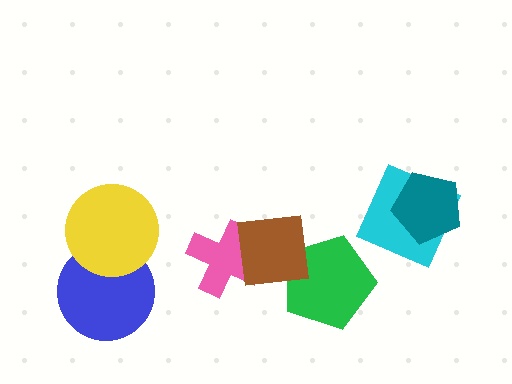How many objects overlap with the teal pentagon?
1 object overlaps with the teal pentagon.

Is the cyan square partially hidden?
Yes, it is partially covered by another shape.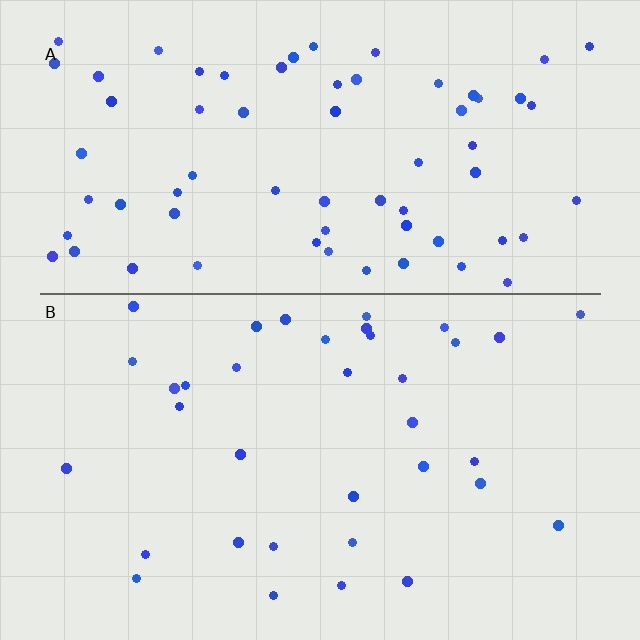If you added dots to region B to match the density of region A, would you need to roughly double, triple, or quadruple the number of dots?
Approximately double.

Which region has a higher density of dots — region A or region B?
A (the top).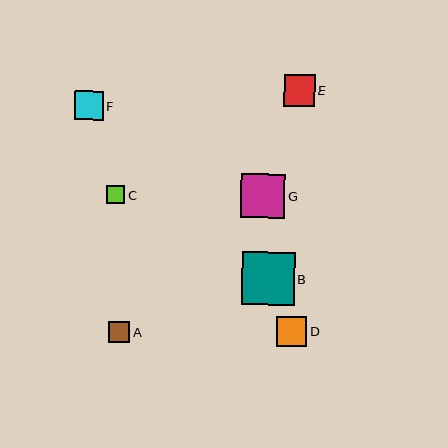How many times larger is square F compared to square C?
Square F is approximately 1.6 times the size of square C.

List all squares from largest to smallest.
From largest to smallest: B, G, E, D, F, A, C.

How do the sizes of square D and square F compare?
Square D and square F are approximately the same size.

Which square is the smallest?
Square C is the smallest with a size of approximately 18 pixels.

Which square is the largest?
Square B is the largest with a size of approximately 52 pixels.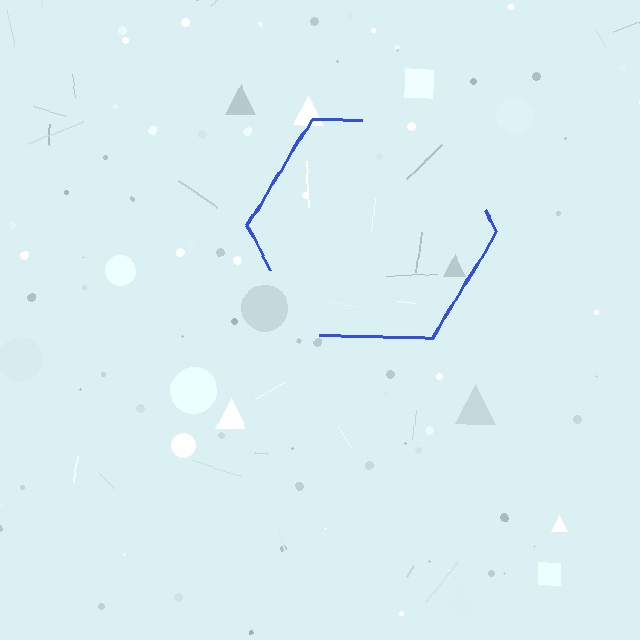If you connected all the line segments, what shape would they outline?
They would outline a hexagon.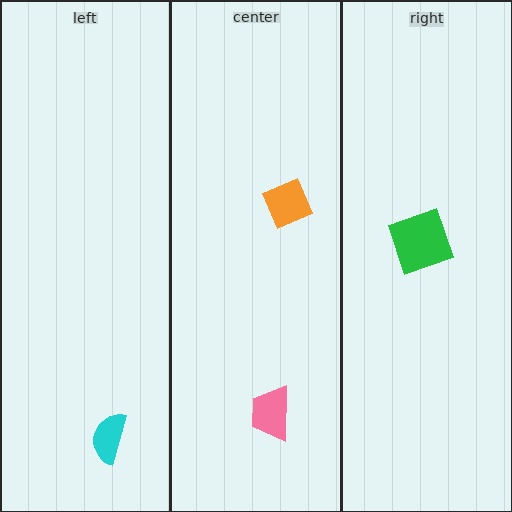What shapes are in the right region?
The green square.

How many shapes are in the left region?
1.